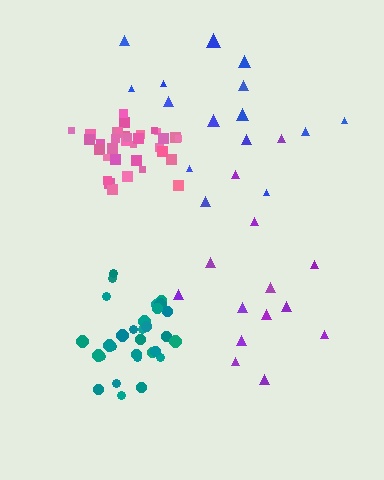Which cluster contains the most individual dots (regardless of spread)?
Pink (34).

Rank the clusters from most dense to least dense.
pink, teal, blue, purple.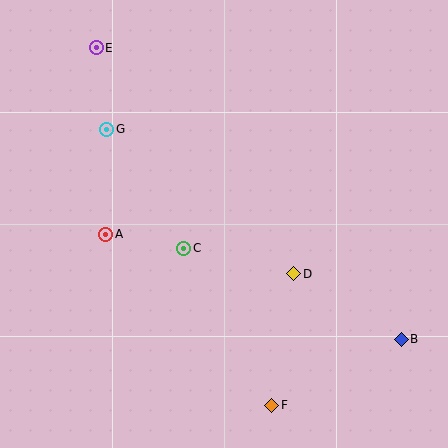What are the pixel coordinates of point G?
Point G is at (107, 129).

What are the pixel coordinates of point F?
Point F is at (272, 405).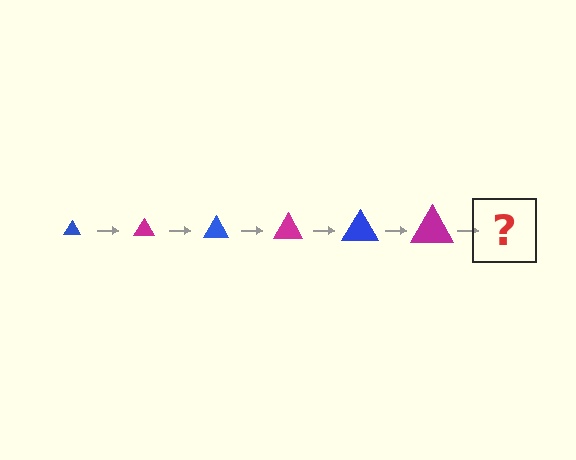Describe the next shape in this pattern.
It should be a blue triangle, larger than the previous one.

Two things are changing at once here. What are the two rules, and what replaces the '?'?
The two rules are that the triangle grows larger each step and the color cycles through blue and magenta. The '?' should be a blue triangle, larger than the previous one.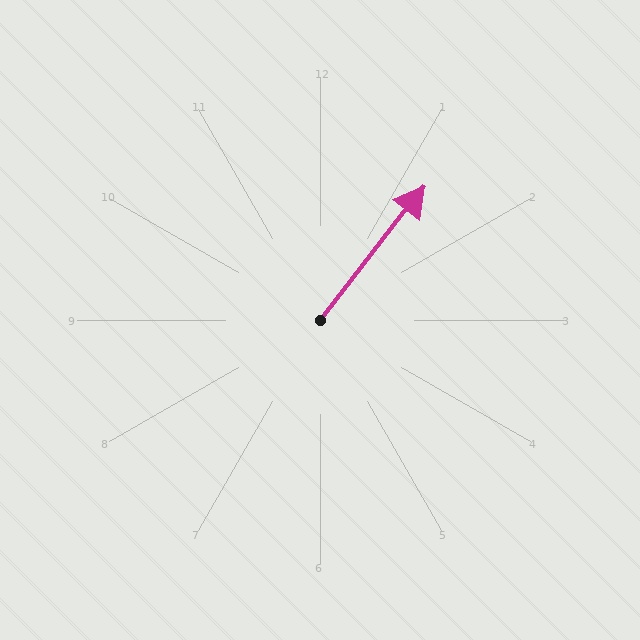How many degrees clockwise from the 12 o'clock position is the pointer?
Approximately 38 degrees.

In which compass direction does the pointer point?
Northeast.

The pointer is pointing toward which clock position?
Roughly 1 o'clock.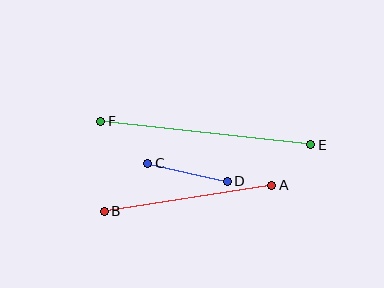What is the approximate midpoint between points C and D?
The midpoint is at approximately (187, 172) pixels.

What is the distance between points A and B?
The distance is approximately 169 pixels.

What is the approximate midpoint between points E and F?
The midpoint is at approximately (206, 133) pixels.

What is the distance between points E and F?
The distance is approximately 211 pixels.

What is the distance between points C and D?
The distance is approximately 82 pixels.